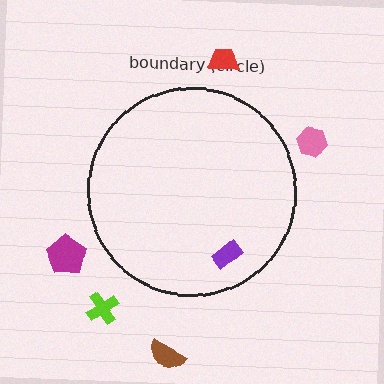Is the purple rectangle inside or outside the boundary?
Inside.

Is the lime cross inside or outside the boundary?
Outside.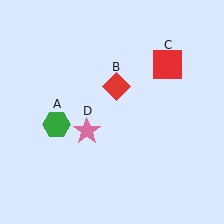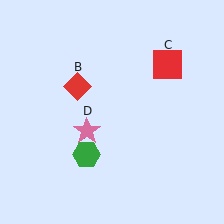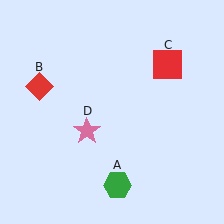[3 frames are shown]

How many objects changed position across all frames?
2 objects changed position: green hexagon (object A), red diamond (object B).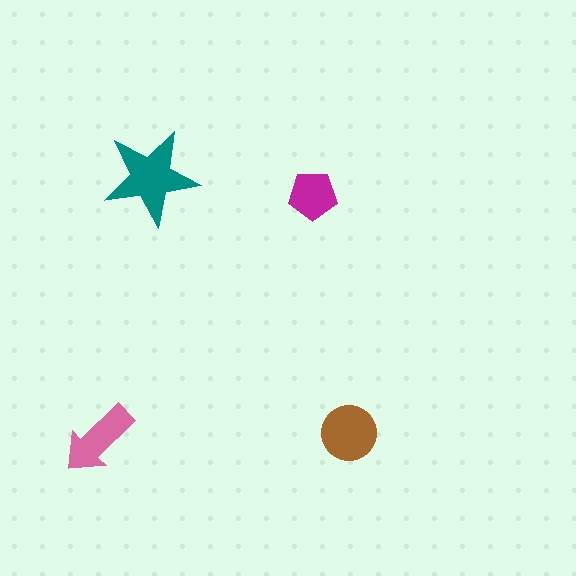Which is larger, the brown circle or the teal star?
The teal star.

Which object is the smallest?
The magenta pentagon.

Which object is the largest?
The teal star.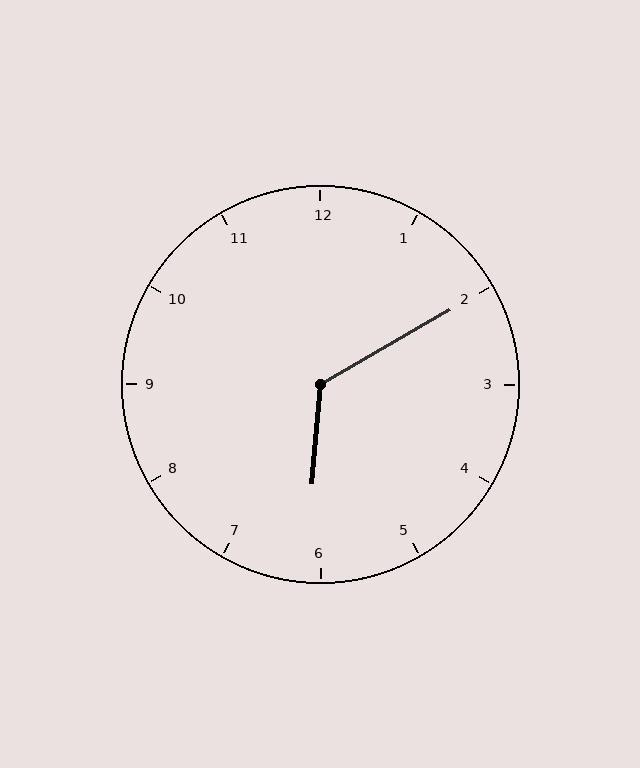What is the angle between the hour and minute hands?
Approximately 125 degrees.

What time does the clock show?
6:10.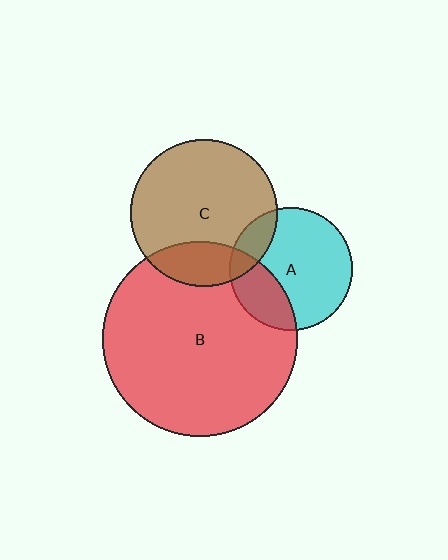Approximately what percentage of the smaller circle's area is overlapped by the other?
Approximately 15%.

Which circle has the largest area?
Circle B (red).